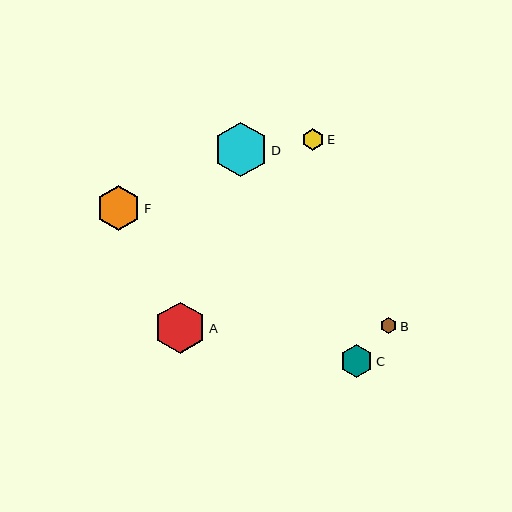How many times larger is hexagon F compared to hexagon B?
Hexagon F is approximately 2.7 times the size of hexagon B.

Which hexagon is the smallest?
Hexagon B is the smallest with a size of approximately 16 pixels.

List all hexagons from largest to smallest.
From largest to smallest: D, A, F, C, E, B.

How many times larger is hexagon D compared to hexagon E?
Hexagon D is approximately 2.5 times the size of hexagon E.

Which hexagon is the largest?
Hexagon D is the largest with a size of approximately 54 pixels.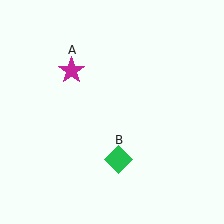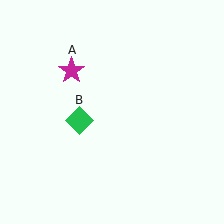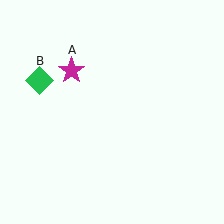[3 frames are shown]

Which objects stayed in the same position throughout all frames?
Magenta star (object A) remained stationary.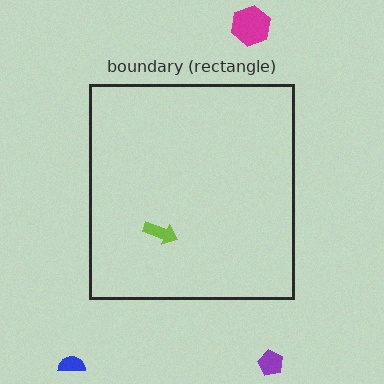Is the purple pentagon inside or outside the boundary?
Outside.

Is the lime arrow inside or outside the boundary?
Inside.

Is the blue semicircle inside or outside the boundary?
Outside.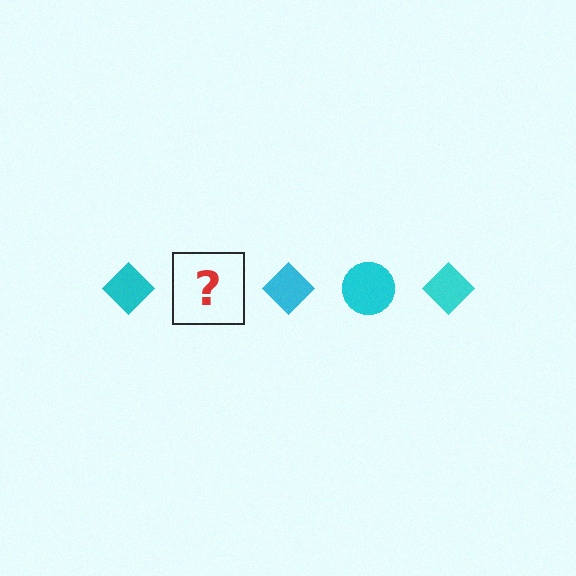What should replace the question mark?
The question mark should be replaced with a cyan circle.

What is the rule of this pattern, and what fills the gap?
The rule is that the pattern cycles through diamond, circle shapes in cyan. The gap should be filled with a cyan circle.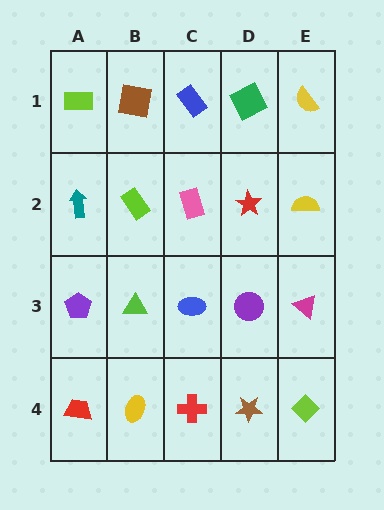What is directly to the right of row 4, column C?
A brown star.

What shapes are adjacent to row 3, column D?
A red star (row 2, column D), a brown star (row 4, column D), a blue ellipse (row 3, column C), a magenta triangle (row 3, column E).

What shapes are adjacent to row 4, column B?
A lime triangle (row 3, column B), a red trapezoid (row 4, column A), a red cross (row 4, column C).